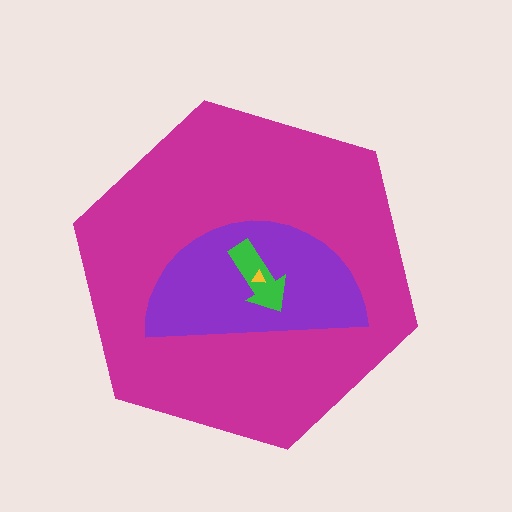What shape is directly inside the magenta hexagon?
The purple semicircle.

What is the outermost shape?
The magenta hexagon.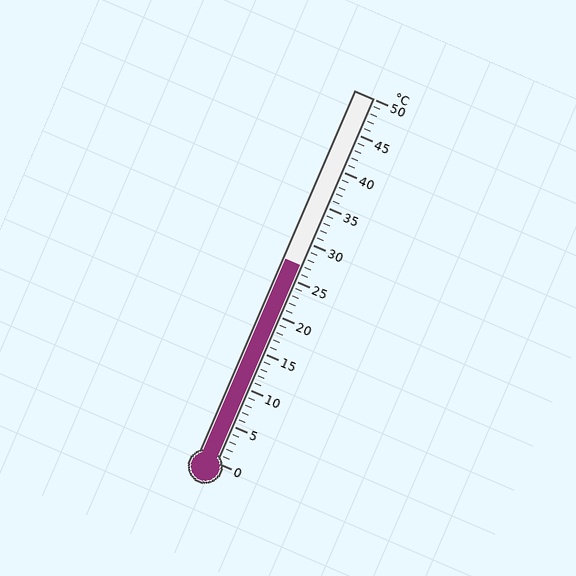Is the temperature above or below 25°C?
The temperature is above 25°C.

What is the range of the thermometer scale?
The thermometer scale ranges from 0°C to 50°C.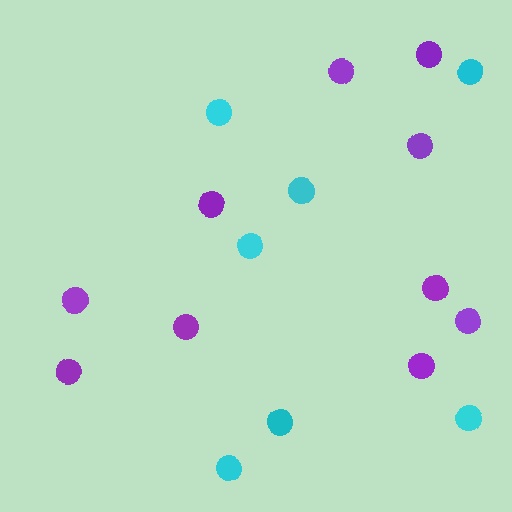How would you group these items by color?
There are 2 groups: one group of purple circles (10) and one group of cyan circles (7).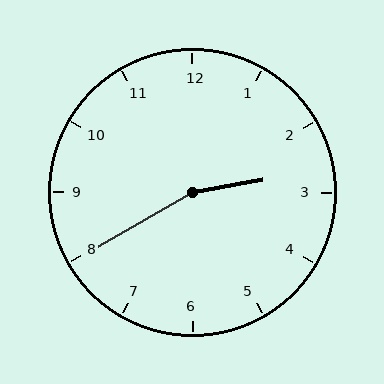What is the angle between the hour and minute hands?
Approximately 160 degrees.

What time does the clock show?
2:40.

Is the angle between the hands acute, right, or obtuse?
It is obtuse.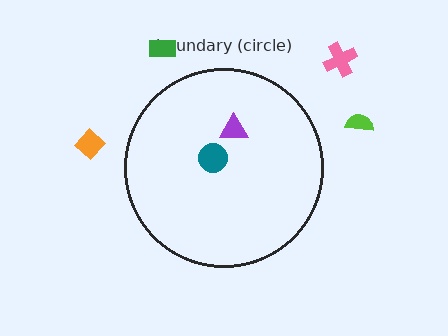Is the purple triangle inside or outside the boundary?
Inside.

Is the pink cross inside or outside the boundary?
Outside.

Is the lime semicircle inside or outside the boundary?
Outside.